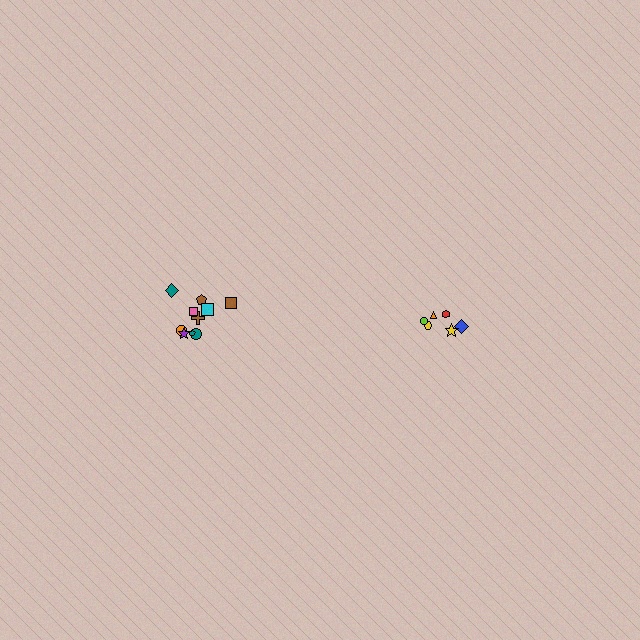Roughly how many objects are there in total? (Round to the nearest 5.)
Roughly 15 objects in total.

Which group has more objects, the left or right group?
The left group.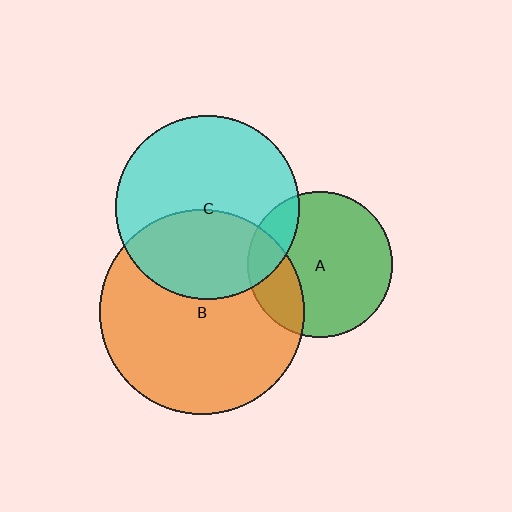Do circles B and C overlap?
Yes.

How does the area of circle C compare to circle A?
Approximately 1.6 times.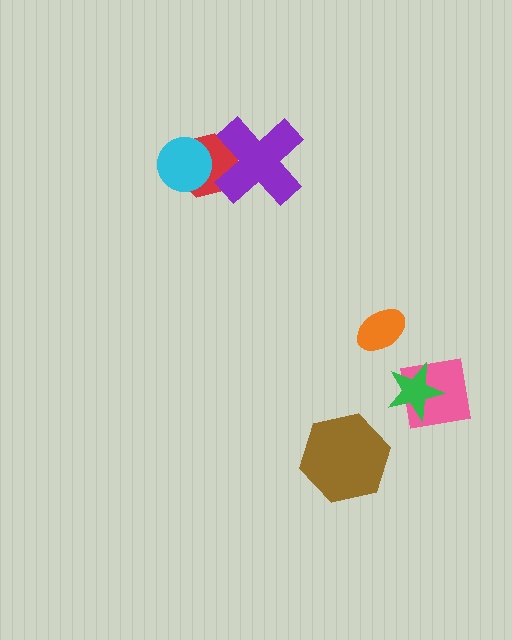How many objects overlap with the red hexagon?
2 objects overlap with the red hexagon.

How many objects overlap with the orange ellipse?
0 objects overlap with the orange ellipse.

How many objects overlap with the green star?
1 object overlaps with the green star.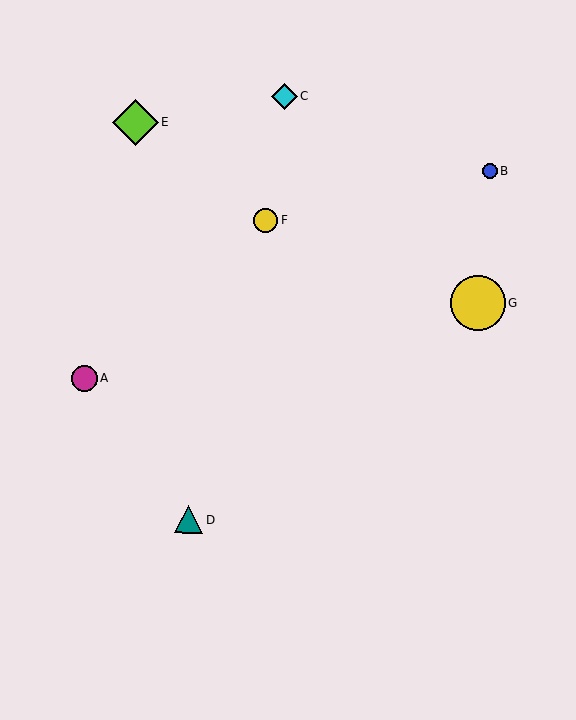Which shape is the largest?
The yellow circle (labeled G) is the largest.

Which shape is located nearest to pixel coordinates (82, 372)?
The magenta circle (labeled A) at (84, 378) is nearest to that location.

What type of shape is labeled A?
Shape A is a magenta circle.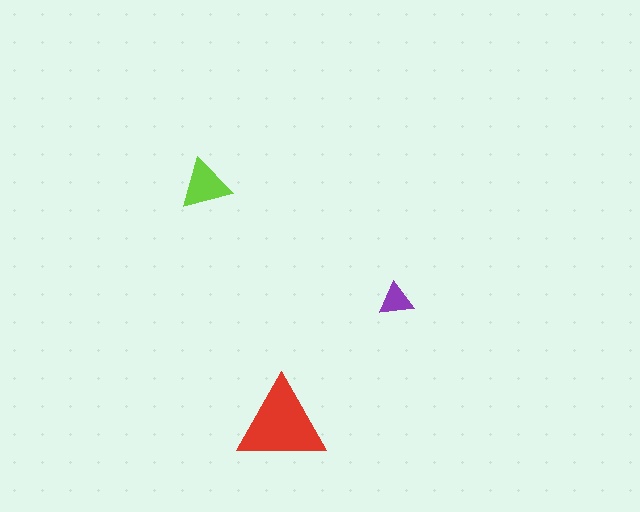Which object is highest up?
The lime triangle is topmost.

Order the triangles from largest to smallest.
the red one, the lime one, the purple one.